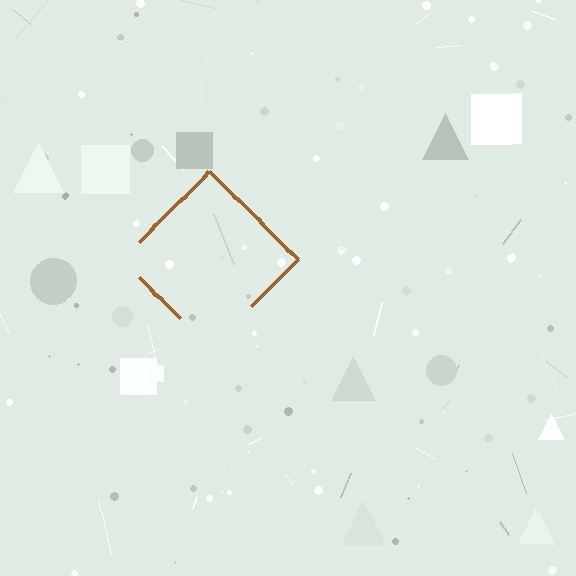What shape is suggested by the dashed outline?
The dashed outline suggests a diamond.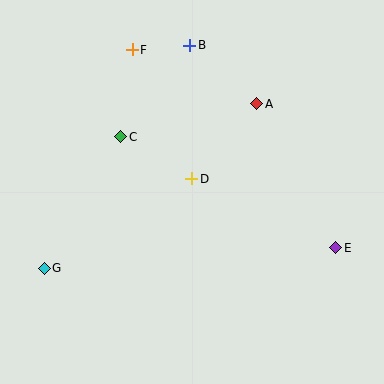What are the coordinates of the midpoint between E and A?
The midpoint between E and A is at (296, 176).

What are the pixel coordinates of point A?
Point A is at (257, 104).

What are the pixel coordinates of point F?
Point F is at (132, 50).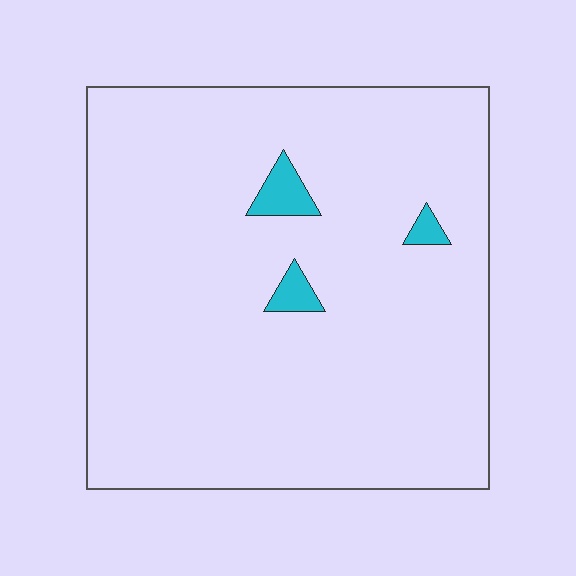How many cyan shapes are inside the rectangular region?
3.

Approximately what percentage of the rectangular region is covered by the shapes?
Approximately 5%.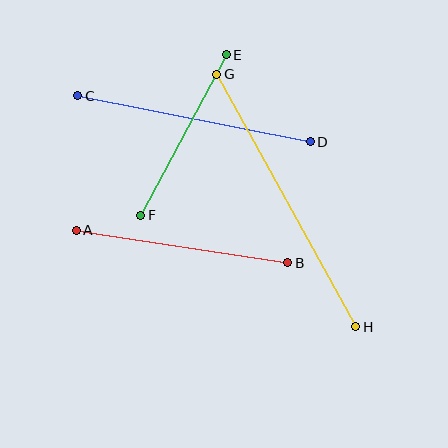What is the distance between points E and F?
The distance is approximately 182 pixels.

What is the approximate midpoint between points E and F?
The midpoint is at approximately (184, 135) pixels.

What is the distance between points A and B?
The distance is approximately 214 pixels.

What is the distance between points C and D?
The distance is approximately 237 pixels.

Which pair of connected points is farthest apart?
Points G and H are farthest apart.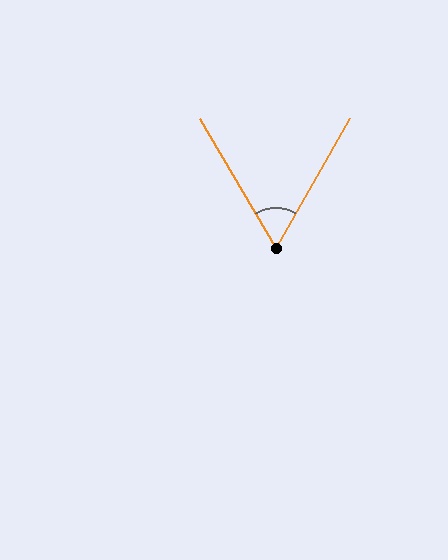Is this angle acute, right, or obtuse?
It is acute.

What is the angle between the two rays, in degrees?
Approximately 60 degrees.